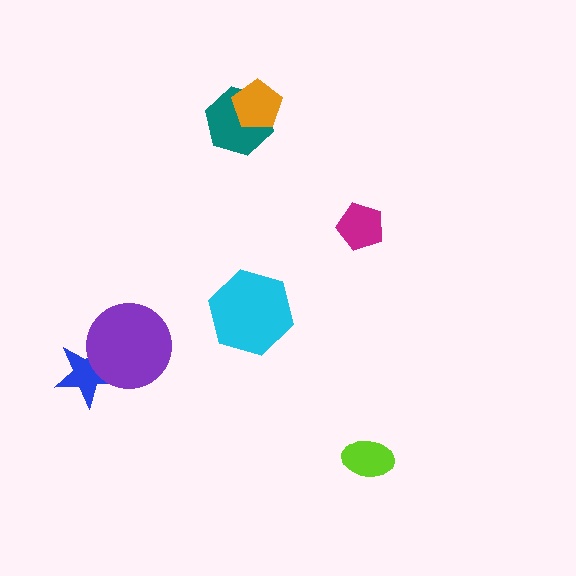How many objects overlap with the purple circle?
1 object overlaps with the purple circle.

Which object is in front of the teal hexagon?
The orange pentagon is in front of the teal hexagon.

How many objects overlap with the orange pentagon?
1 object overlaps with the orange pentagon.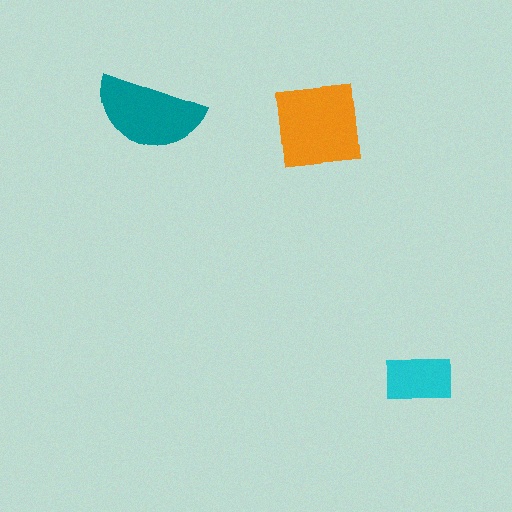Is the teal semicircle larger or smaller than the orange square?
Smaller.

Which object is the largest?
The orange square.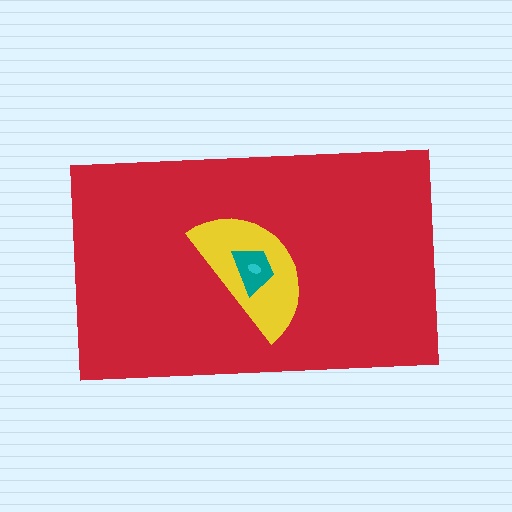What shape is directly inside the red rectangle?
The yellow semicircle.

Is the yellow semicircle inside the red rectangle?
Yes.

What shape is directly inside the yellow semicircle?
The teal trapezoid.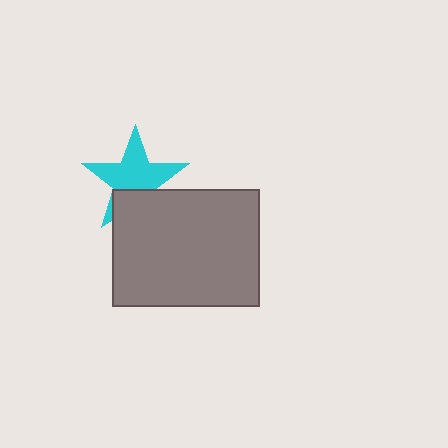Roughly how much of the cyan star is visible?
Most of it is visible (roughly 68%).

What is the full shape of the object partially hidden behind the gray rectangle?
The partially hidden object is a cyan star.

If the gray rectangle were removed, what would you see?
You would see the complete cyan star.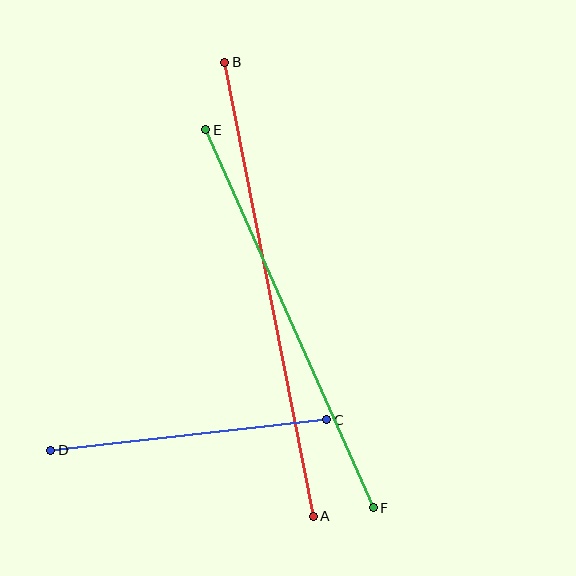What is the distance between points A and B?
The distance is approximately 462 pixels.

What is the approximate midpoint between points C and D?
The midpoint is at approximately (189, 435) pixels.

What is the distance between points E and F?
The distance is approximately 414 pixels.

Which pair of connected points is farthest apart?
Points A and B are farthest apart.